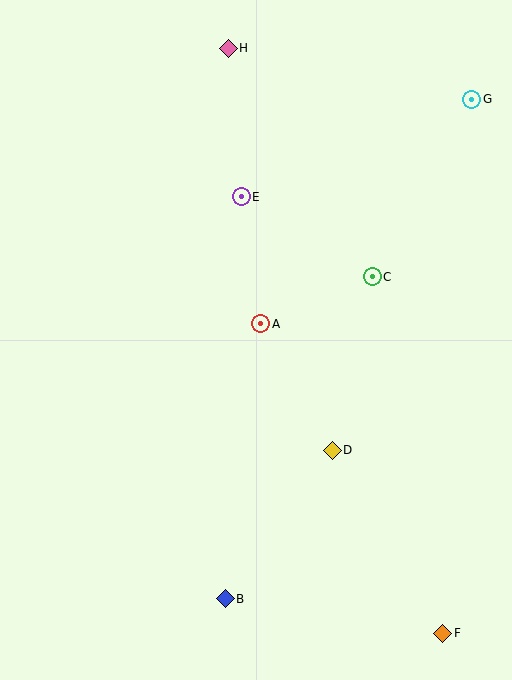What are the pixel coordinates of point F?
Point F is at (443, 633).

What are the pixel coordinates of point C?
Point C is at (372, 277).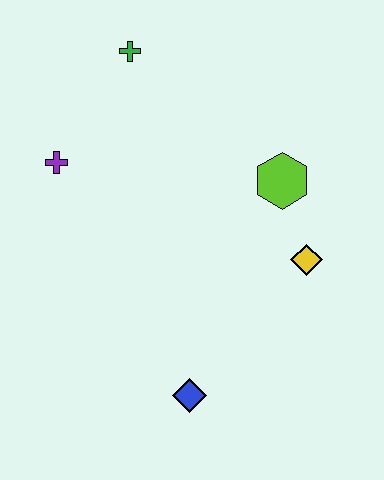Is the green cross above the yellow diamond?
Yes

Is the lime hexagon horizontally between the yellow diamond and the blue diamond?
Yes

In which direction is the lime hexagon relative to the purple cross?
The lime hexagon is to the right of the purple cross.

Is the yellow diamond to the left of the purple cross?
No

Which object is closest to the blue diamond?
The yellow diamond is closest to the blue diamond.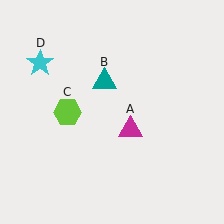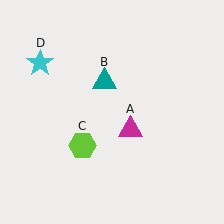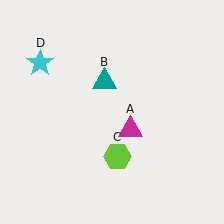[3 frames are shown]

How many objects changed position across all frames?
1 object changed position: lime hexagon (object C).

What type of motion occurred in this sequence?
The lime hexagon (object C) rotated counterclockwise around the center of the scene.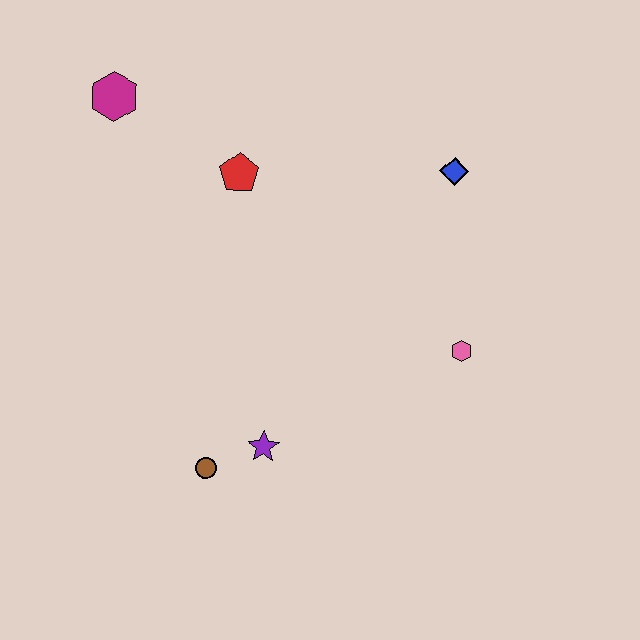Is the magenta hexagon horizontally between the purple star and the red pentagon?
No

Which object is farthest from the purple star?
The magenta hexagon is farthest from the purple star.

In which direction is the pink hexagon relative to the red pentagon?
The pink hexagon is to the right of the red pentagon.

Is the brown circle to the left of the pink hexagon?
Yes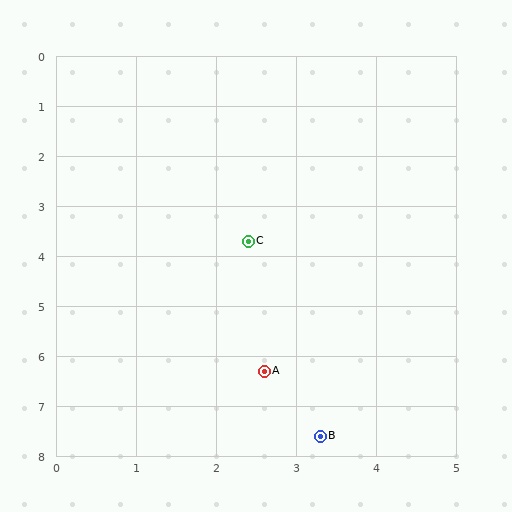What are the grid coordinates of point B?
Point B is at approximately (3.3, 7.6).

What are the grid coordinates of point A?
Point A is at approximately (2.6, 6.3).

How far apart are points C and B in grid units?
Points C and B are about 4.0 grid units apart.